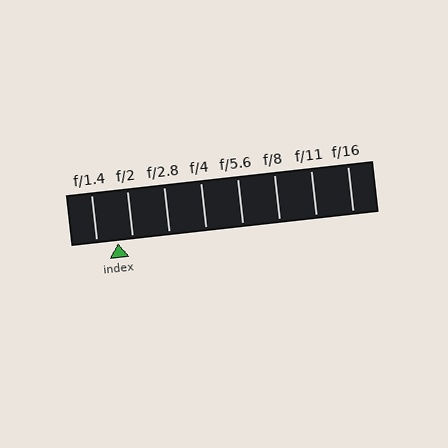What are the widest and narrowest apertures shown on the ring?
The widest aperture shown is f/1.4 and the narrowest is f/16.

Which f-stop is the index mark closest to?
The index mark is closest to f/2.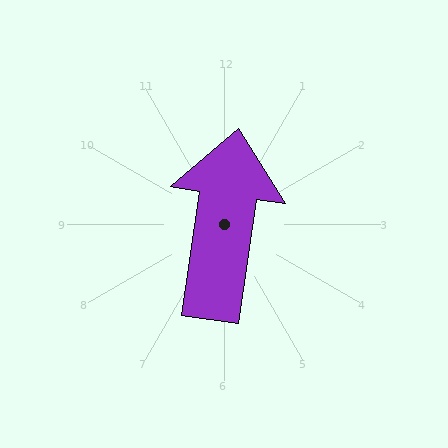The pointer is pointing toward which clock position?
Roughly 12 o'clock.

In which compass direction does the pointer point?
North.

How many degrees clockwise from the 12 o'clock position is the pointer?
Approximately 8 degrees.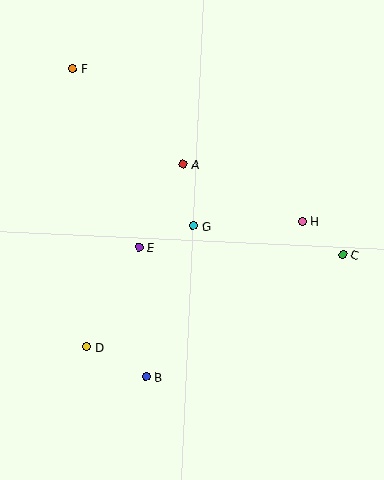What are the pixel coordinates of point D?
Point D is at (87, 347).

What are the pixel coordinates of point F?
Point F is at (72, 69).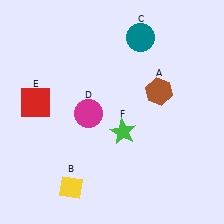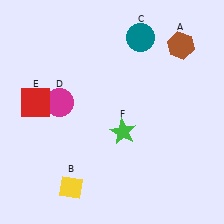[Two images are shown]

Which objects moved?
The objects that moved are: the brown hexagon (A), the magenta circle (D).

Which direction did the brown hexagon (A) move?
The brown hexagon (A) moved up.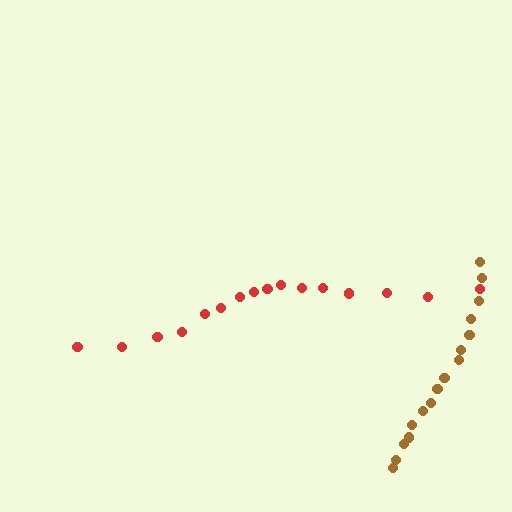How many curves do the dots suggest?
There are 2 distinct paths.